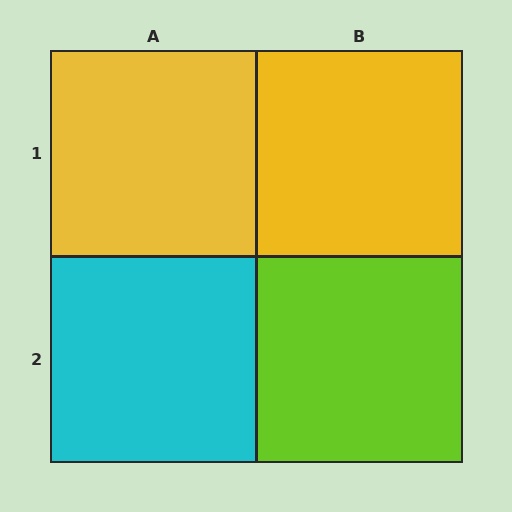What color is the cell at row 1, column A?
Yellow.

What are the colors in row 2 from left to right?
Cyan, lime.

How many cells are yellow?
2 cells are yellow.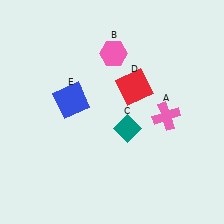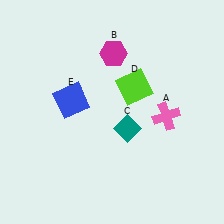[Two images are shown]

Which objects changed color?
B changed from pink to magenta. D changed from red to lime.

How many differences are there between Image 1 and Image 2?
There are 2 differences between the two images.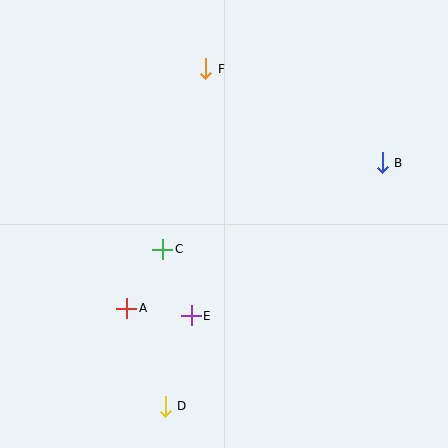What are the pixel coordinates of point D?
Point D is at (165, 406).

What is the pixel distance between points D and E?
The distance between D and E is 94 pixels.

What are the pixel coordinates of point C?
Point C is at (163, 249).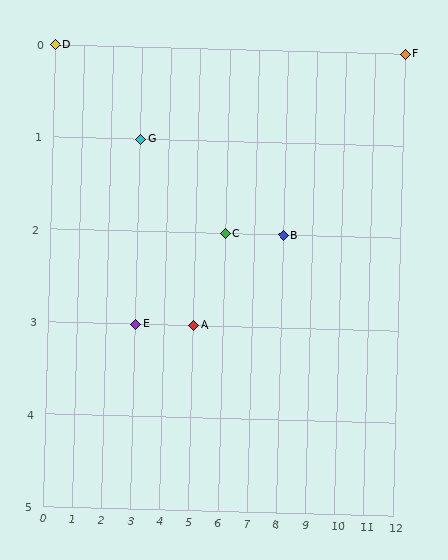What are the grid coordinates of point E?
Point E is at grid coordinates (3, 3).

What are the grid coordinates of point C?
Point C is at grid coordinates (6, 2).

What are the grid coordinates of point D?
Point D is at grid coordinates (0, 0).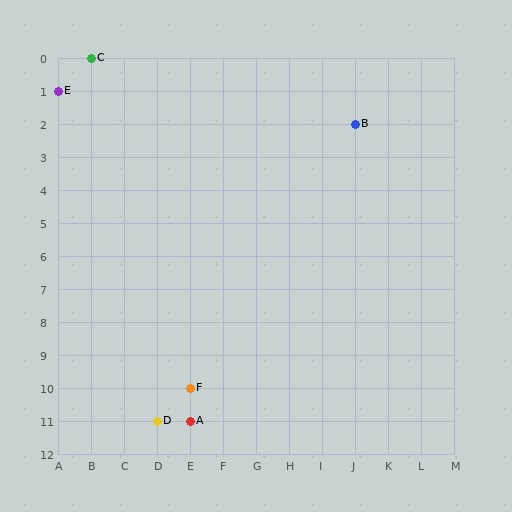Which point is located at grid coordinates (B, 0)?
Point C is at (B, 0).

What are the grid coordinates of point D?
Point D is at grid coordinates (D, 11).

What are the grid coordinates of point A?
Point A is at grid coordinates (E, 11).